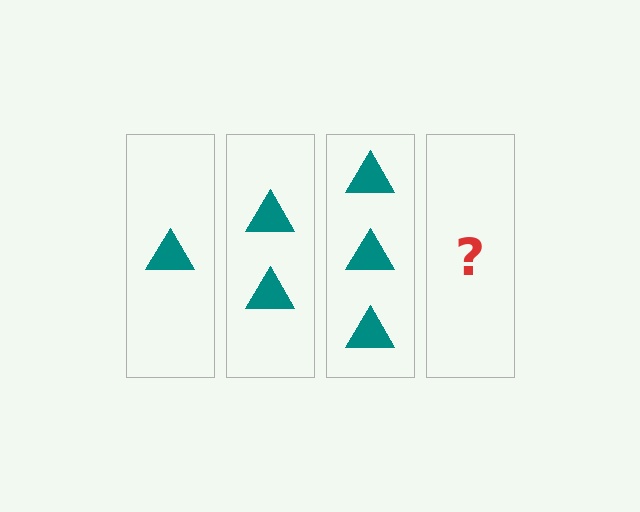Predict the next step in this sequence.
The next step is 4 triangles.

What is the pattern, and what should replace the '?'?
The pattern is that each step adds one more triangle. The '?' should be 4 triangles.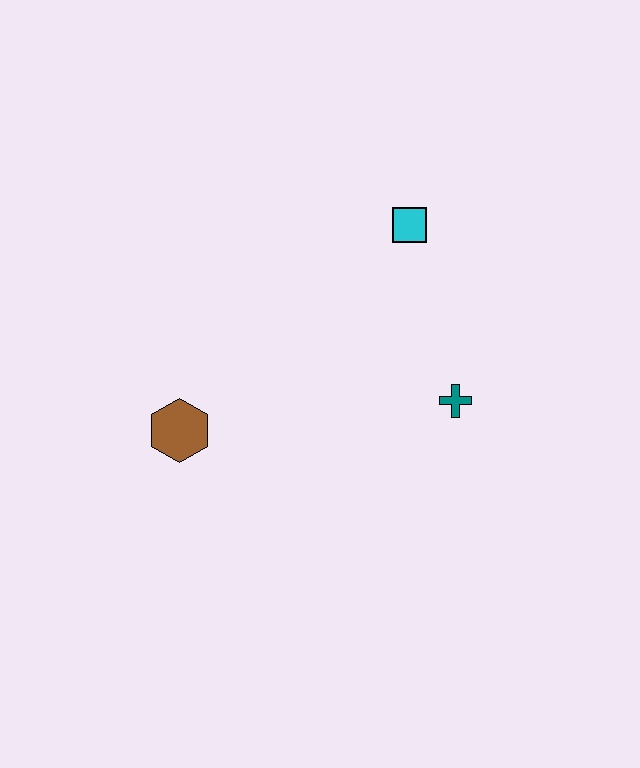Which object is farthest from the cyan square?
The brown hexagon is farthest from the cyan square.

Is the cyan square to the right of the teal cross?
No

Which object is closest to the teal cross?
The cyan square is closest to the teal cross.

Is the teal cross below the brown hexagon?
No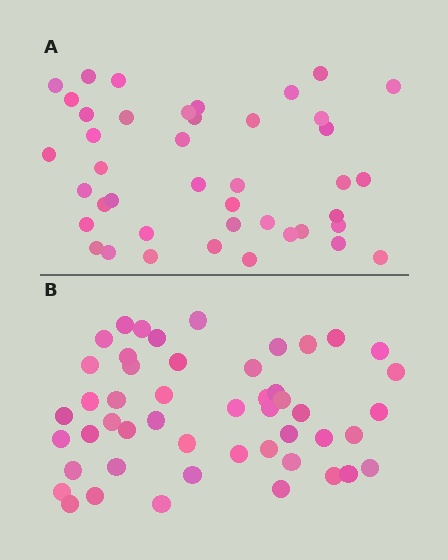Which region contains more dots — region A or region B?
Region B (the bottom region) has more dots.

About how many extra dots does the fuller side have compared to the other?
Region B has roughly 8 or so more dots than region A.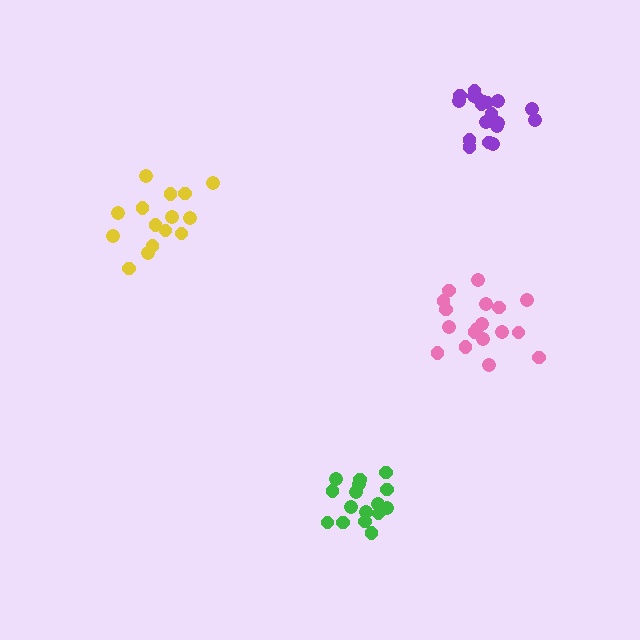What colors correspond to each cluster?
The clusters are colored: yellow, green, purple, pink.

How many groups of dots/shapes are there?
There are 4 groups.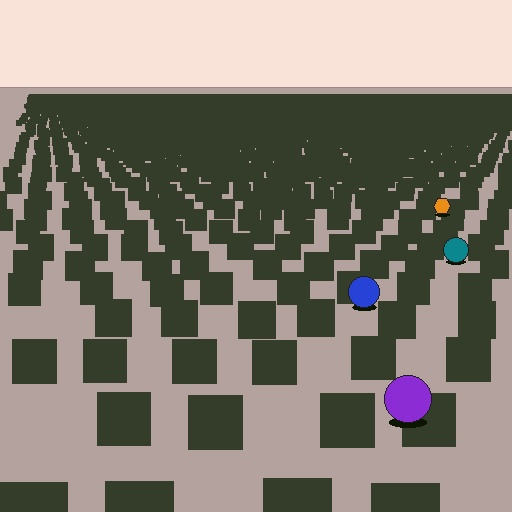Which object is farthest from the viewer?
The orange hexagon is farthest from the viewer. It appears smaller and the ground texture around it is denser.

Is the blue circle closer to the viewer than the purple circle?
No. The purple circle is closer — you can tell from the texture gradient: the ground texture is coarser near it.